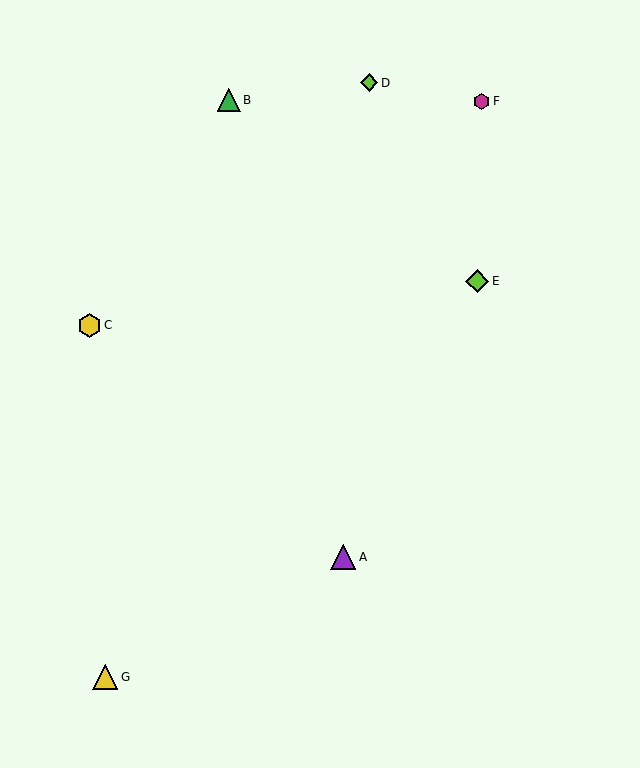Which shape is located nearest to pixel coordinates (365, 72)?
The lime diamond (labeled D) at (369, 83) is nearest to that location.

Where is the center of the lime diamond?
The center of the lime diamond is at (369, 83).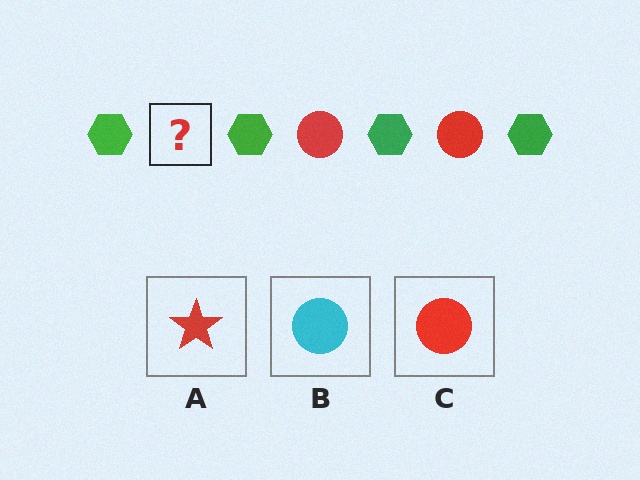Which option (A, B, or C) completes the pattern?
C.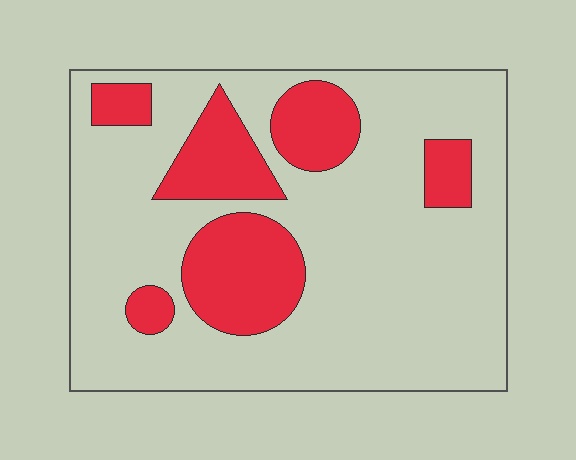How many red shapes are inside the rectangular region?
6.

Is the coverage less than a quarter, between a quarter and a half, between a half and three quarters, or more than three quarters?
Less than a quarter.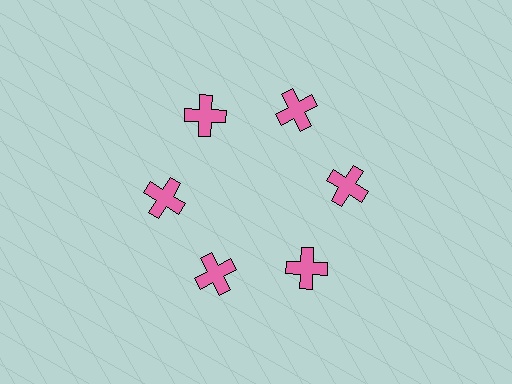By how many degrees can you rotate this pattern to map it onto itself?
The pattern maps onto itself every 60 degrees of rotation.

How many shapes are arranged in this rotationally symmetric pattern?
There are 6 shapes, arranged in 6 groups of 1.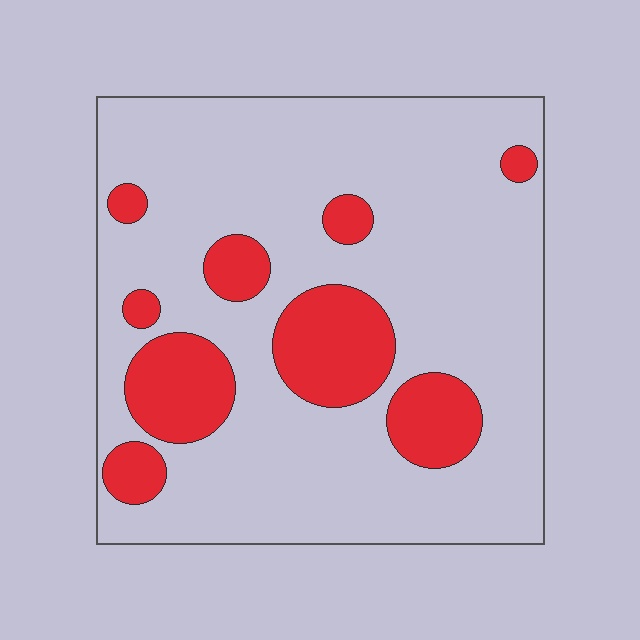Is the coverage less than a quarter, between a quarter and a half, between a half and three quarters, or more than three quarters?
Less than a quarter.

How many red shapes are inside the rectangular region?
9.